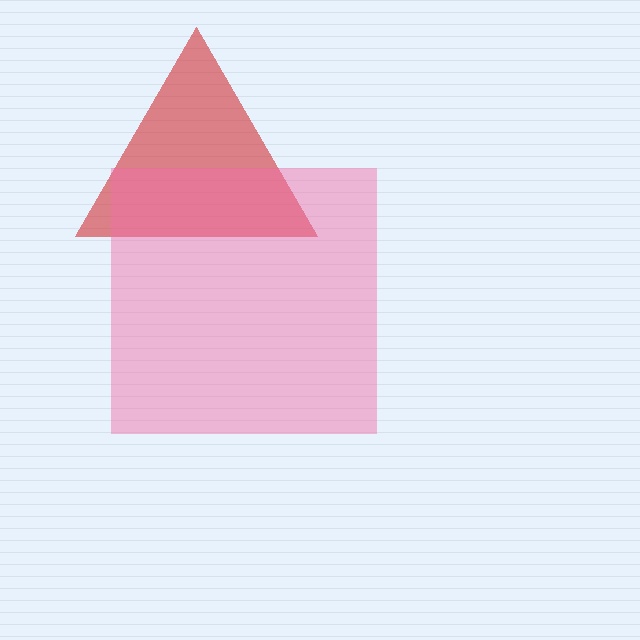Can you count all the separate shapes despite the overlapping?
Yes, there are 2 separate shapes.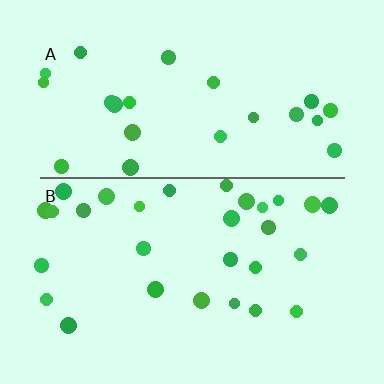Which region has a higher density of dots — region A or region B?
B (the bottom).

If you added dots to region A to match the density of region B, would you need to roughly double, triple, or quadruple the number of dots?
Approximately double.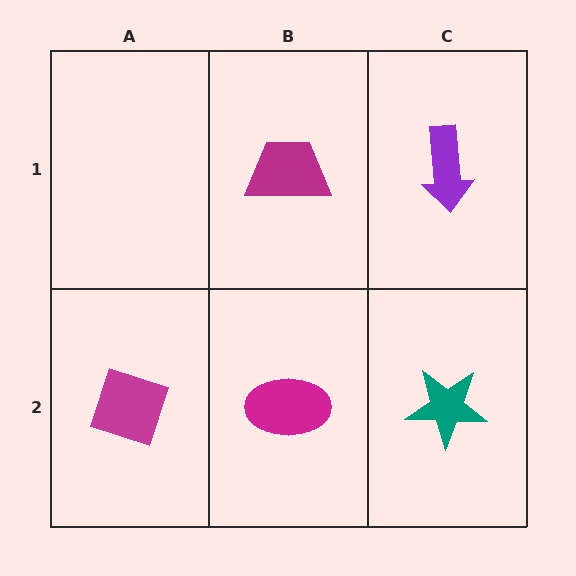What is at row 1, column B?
A magenta trapezoid.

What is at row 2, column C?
A teal star.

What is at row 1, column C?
A purple arrow.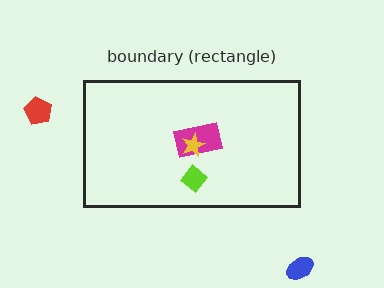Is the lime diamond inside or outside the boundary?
Inside.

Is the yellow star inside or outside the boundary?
Inside.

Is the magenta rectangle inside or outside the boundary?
Inside.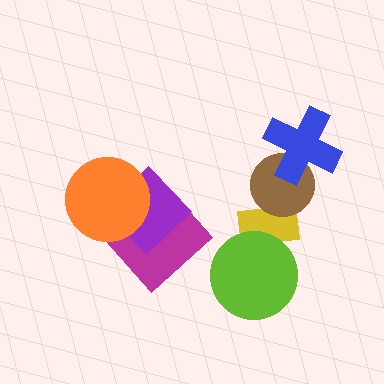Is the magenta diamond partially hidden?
Yes, it is partially covered by another shape.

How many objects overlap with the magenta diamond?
2 objects overlap with the magenta diamond.